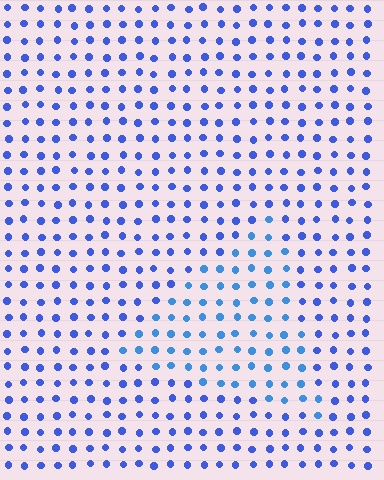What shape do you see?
I see a triangle.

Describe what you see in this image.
The image is filled with small blue elements in a uniform arrangement. A triangle-shaped region is visible where the elements are tinted to a slightly different hue, forming a subtle color boundary.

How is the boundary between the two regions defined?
The boundary is defined purely by a slight shift in hue (about 21 degrees). Spacing, size, and orientation are identical on both sides.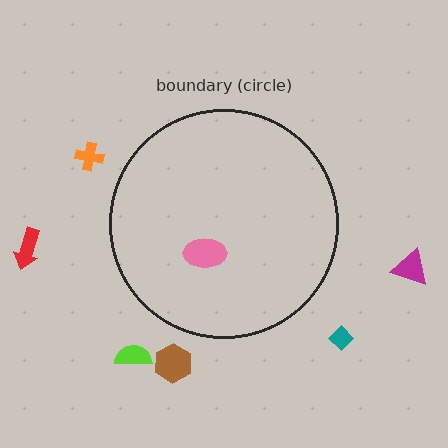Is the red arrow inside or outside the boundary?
Outside.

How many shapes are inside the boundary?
1 inside, 6 outside.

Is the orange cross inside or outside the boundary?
Outside.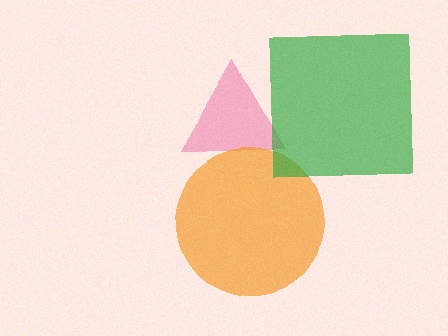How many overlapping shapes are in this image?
There are 3 overlapping shapes in the image.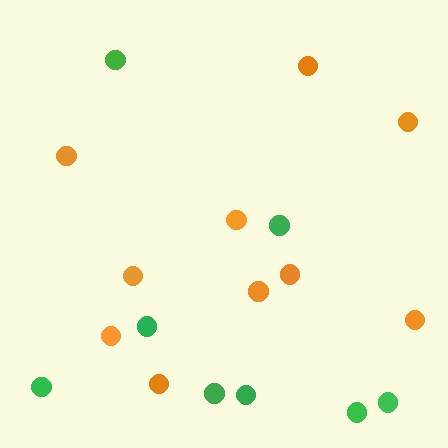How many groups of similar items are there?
There are 2 groups: one group of green circles (8) and one group of orange circles (10).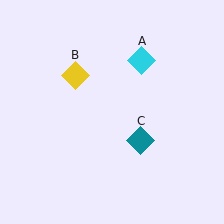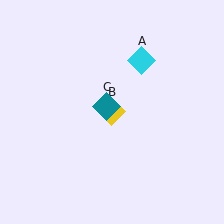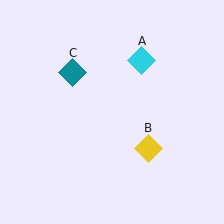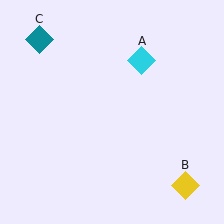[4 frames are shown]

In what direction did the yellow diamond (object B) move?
The yellow diamond (object B) moved down and to the right.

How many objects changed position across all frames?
2 objects changed position: yellow diamond (object B), teal diamond (object C).